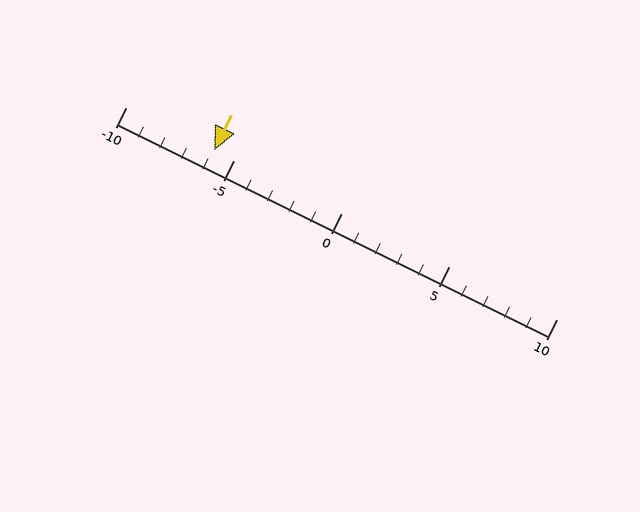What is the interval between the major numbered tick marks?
The major tick marks are spaced 5 units apart.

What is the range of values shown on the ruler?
The ruler shows values from -10 to 10.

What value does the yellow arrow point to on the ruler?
The yellow arrow points to approximately -6.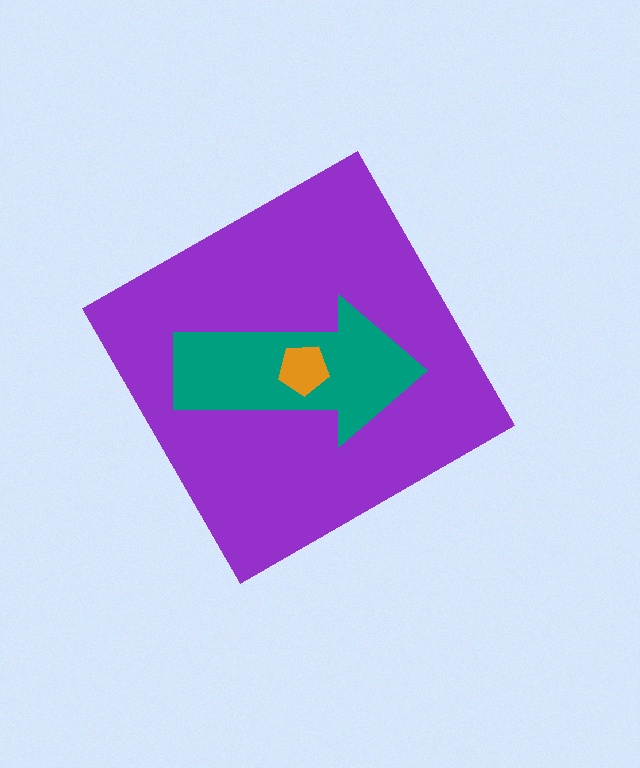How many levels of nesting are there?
3.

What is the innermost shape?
The orange pentagon.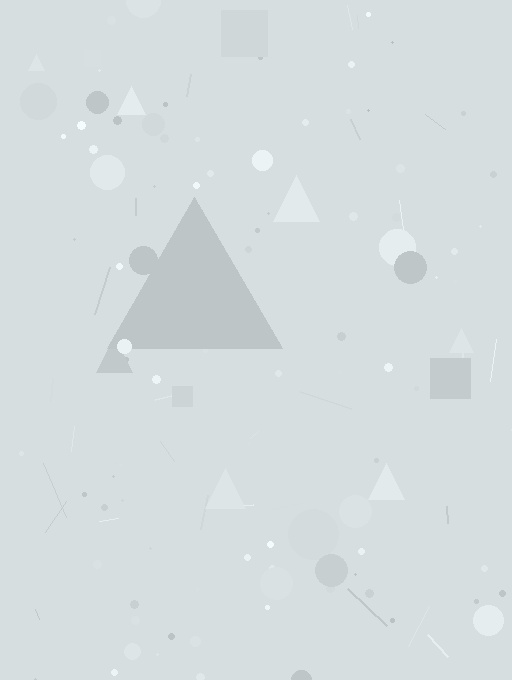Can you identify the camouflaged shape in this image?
The camouflaged shape is a triangle.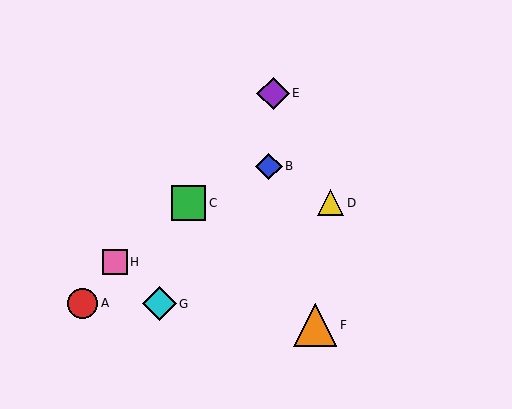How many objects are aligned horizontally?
2 objects (C, D) are aligned horizontally.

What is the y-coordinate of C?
Object C is at y≈203.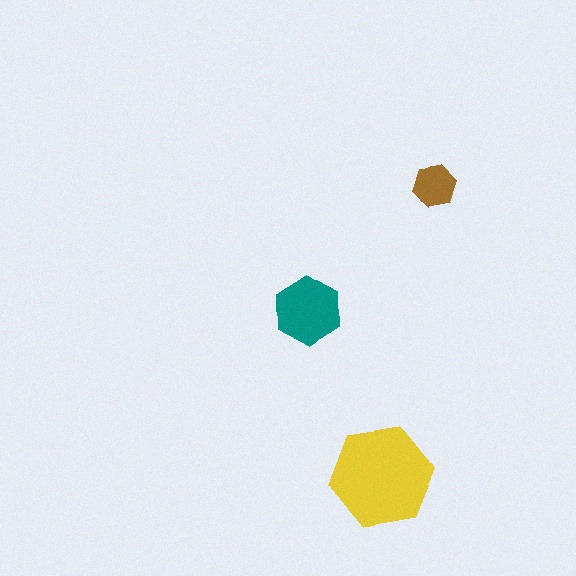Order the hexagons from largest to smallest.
the yellow one, the teal one, the brown one.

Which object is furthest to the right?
The brown hexagon is rightmost.